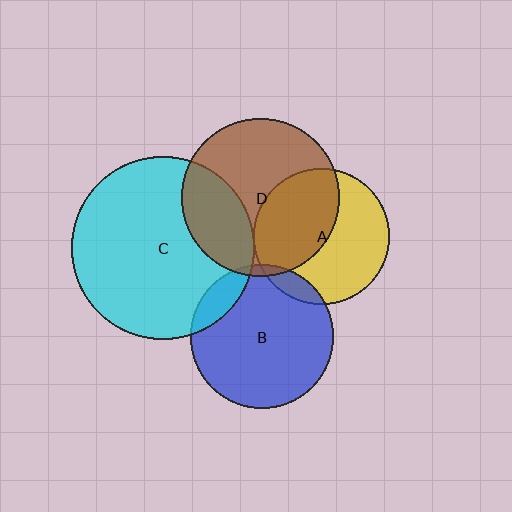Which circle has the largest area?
Circle C (cyan).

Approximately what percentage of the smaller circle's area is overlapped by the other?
Approximately 10%.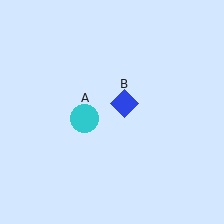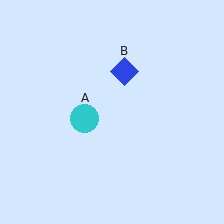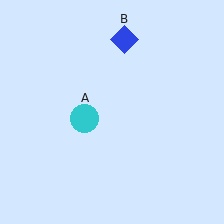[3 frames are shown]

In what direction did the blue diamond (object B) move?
The blue diamond (object B) moved up.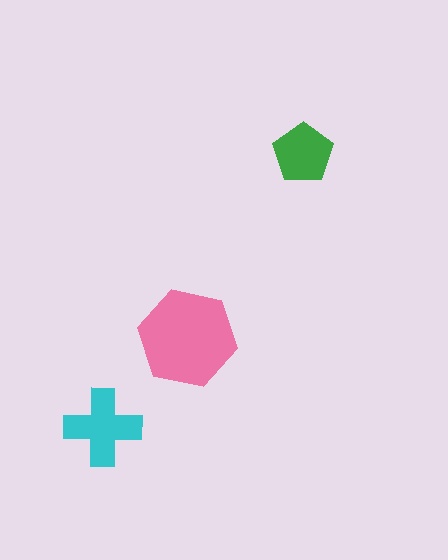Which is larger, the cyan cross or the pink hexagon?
The pink hexagon.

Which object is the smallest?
The green pentagon.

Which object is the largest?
The pink hexagon.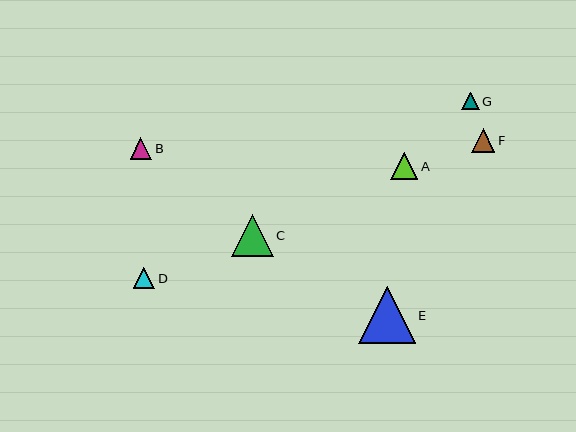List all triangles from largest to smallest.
From largest to smallest: E, C, A, F, B, D, G.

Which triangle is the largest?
Triangle E is the largest with a size of approximately 57 pixels.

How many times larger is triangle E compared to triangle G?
Triangle E is approximately 3.2 times the size of triangle G.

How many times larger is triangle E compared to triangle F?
Triangle E is approximately 2.5 times the size of triangle F.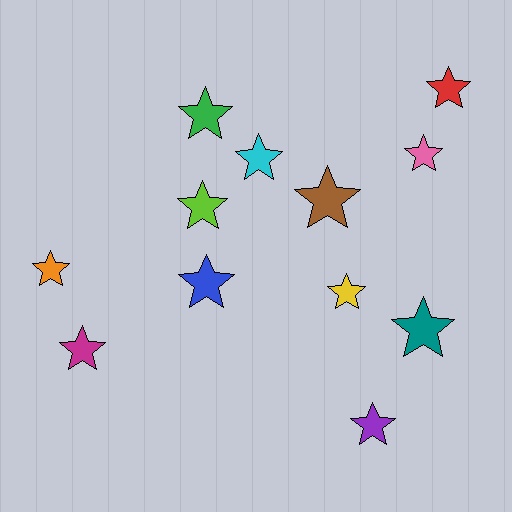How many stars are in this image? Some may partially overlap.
There are 12 stars.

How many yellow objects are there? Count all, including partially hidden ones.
There is 1 yellow object.